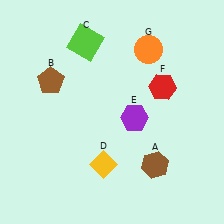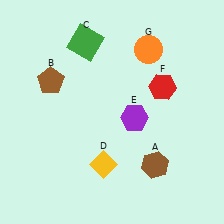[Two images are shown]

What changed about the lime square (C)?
In Image 1, C is lime. In Image 2, it changed to green.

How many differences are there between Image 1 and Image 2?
There is 1 difference between the two images.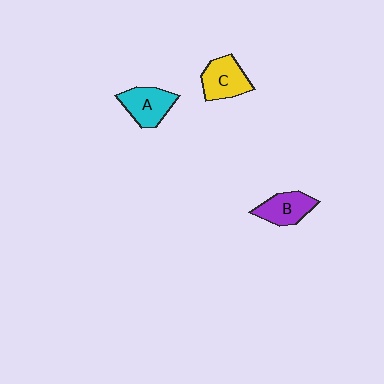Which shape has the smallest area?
Shape B (purple).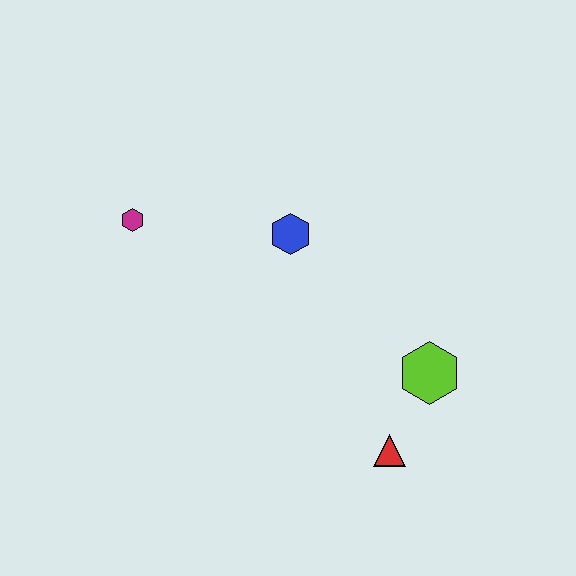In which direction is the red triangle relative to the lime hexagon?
The red triangle is below the lime hexagon.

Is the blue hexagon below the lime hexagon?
No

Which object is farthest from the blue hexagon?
The red triangle is farthest from the blue hexagon.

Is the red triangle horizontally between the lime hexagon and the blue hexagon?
Yes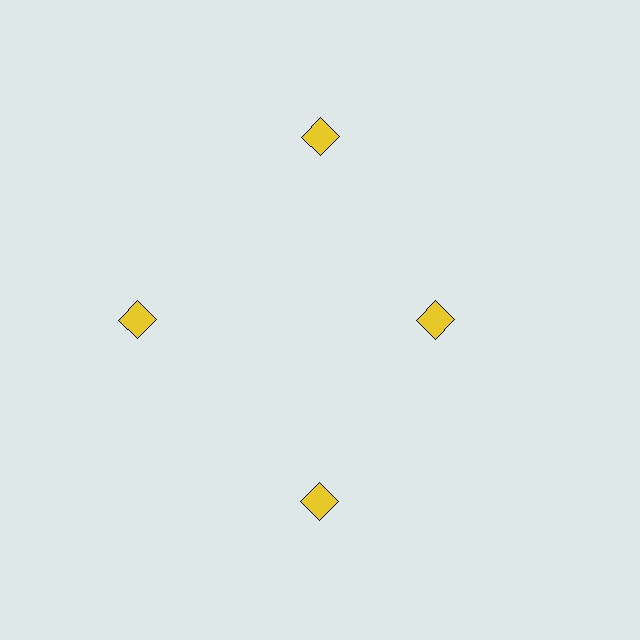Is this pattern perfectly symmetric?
No. The 4 yellow diamonds are arranged in a ring, but one element near the 3 o'clock position is pulled inward toward the center, breaking the 4-fold rotational symmetry.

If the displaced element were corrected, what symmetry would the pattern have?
It would have 4-fold rotational symmetry — the pattern would map onto itself every 90 degrees.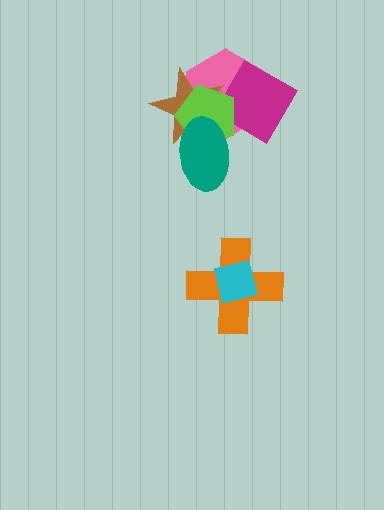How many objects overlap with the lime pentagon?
4 objects overlap with the lime pentagon.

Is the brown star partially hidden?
Yes, it is partially covered by another shape.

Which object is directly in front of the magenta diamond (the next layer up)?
The brown star is directly in front of the magenta diamond.